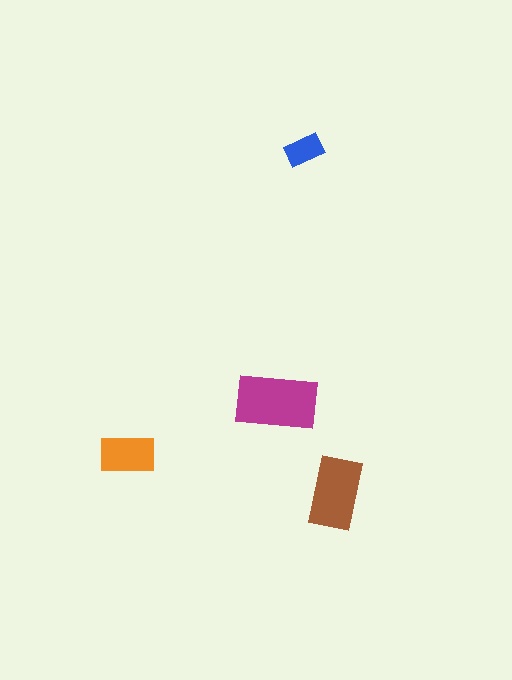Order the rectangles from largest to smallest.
the magenta one, the brown one, the orange one, the blue one.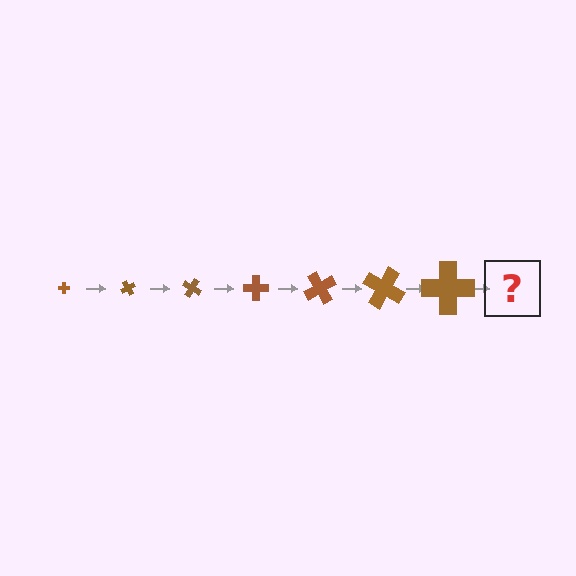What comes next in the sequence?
The next element should be a cross, larger than the previous one and rotated 420 degrees from the start.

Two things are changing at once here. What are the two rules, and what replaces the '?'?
The two rules are that the cross grows larger each step and it rotates 60 degrees each step. The '?' should be a cross, larger than the previous one and rotated 420 degrees from the start.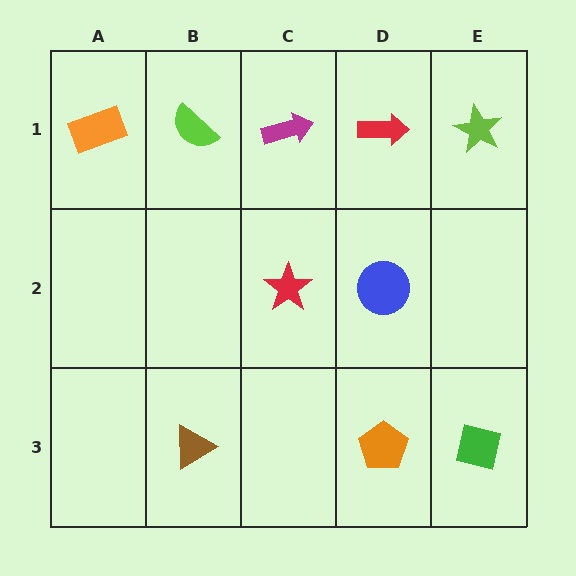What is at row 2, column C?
A red star.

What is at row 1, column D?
A red arrow.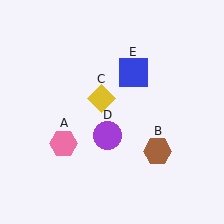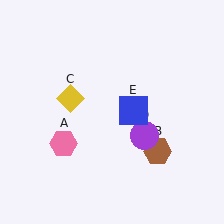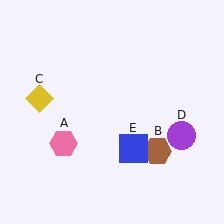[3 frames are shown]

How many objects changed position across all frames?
3 objects changed position: yellow diamond (object C), purple circle (object D), blue square (object E).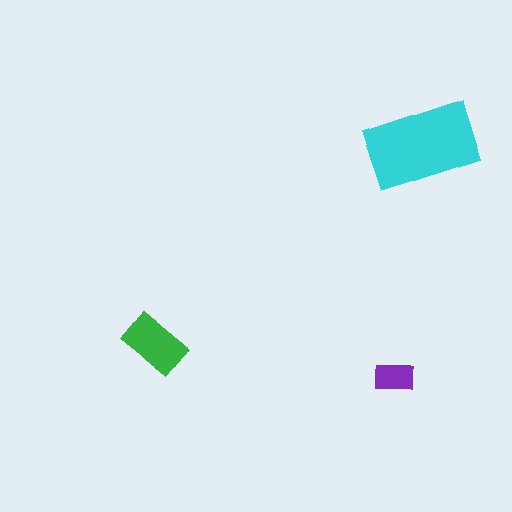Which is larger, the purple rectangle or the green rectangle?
The green one.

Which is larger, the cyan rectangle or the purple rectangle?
The cyan one.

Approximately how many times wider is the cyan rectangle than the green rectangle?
About 2 times wider.